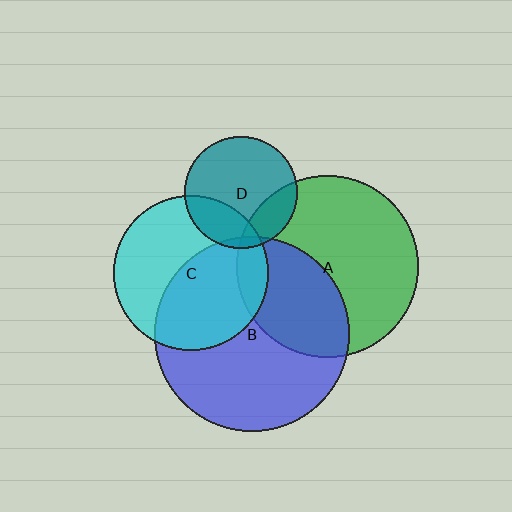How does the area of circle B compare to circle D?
Approximately 3.0 times.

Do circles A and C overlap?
Yes.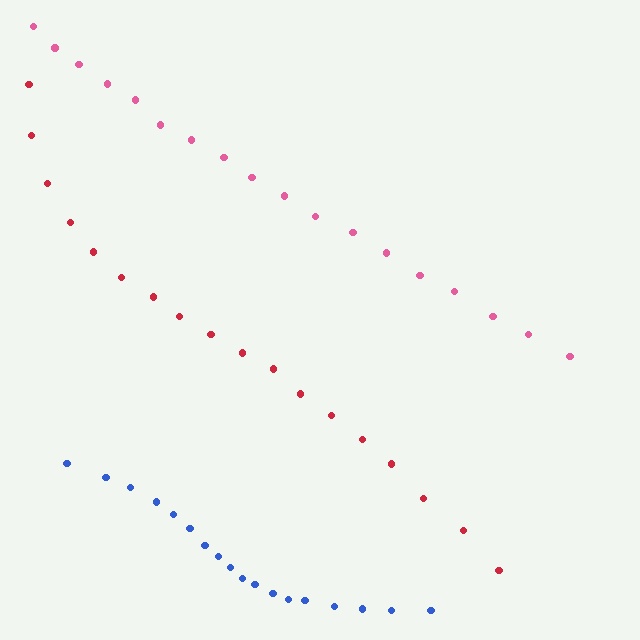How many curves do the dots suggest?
There are 3 distinct paths.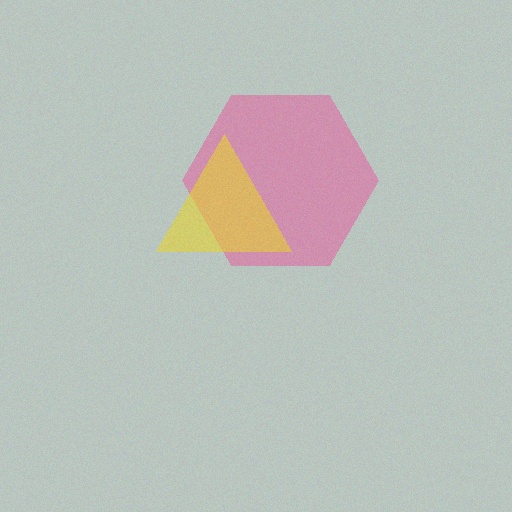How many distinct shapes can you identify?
There are 2 distinct shapes: a pink hexagon, a yellow triangle.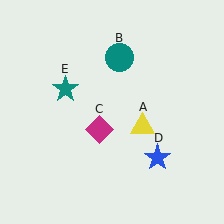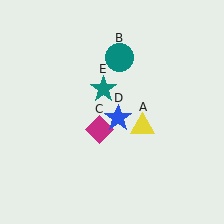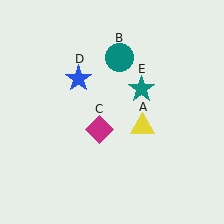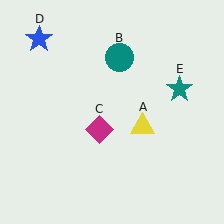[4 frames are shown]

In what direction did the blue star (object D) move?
The blue star (object D) moved up and to the left.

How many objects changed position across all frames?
2 objects changed position: blue star (object D), teal star (object E).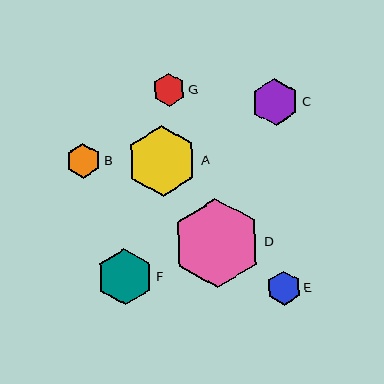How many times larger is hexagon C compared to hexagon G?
Hexagon C is approximately 1.4 times the size of hexagon G.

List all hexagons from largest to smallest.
From largest to smallest: D, A, F, C, B, E, G.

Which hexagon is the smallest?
Hexagon G is the smallest with a size of approximately 33 pixels.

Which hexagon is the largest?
Hexagon D is the largest with a size of approximately 89 pixels.